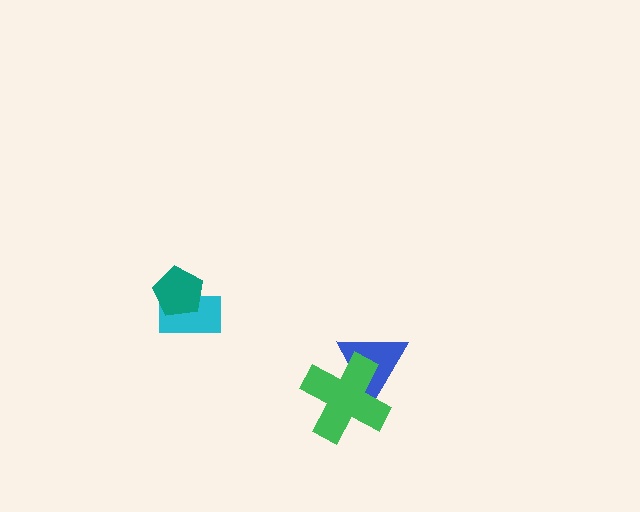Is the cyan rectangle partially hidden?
Yes, it is partially covered by another shape.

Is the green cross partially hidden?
No, no other shape covers it.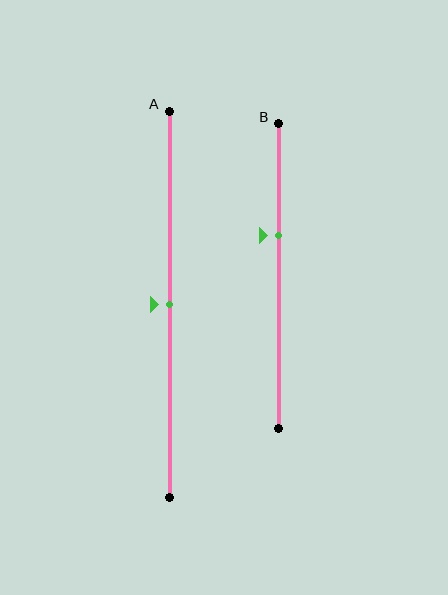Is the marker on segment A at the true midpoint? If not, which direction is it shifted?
Yes, the marker on segment A is at the true midpoint.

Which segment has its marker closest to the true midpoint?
Segment A has its marker closest to the true midpoint.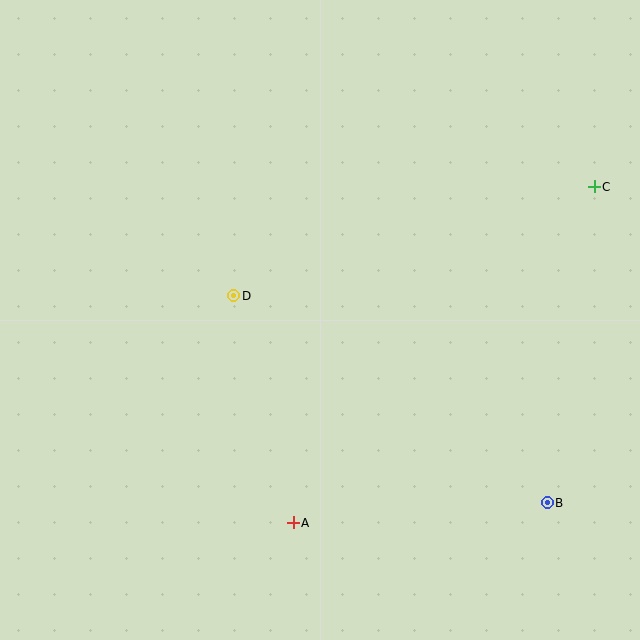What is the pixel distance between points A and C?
The distance between A and C is 451 pixels.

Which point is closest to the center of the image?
Point D at (234, 296) is closest to the center.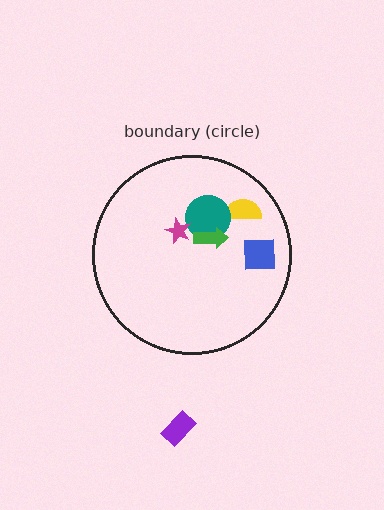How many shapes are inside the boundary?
6 inside, 1 outside.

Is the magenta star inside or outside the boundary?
Inside.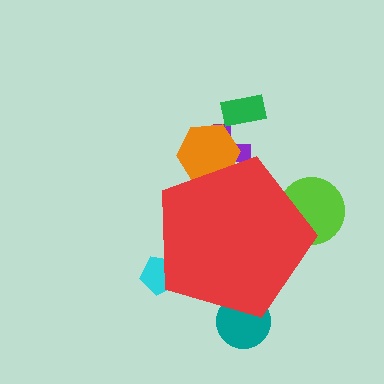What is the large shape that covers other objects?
A red pentagon.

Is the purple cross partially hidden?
Yes, the purple cross is partially hidden behind the red pentagon.